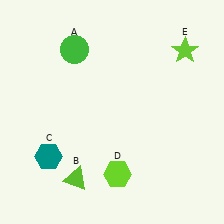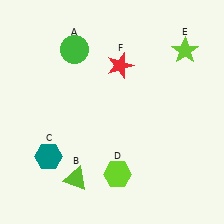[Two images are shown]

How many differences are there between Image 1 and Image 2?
There is 1 difference between the two images.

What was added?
A red star (F) was added in Image 2.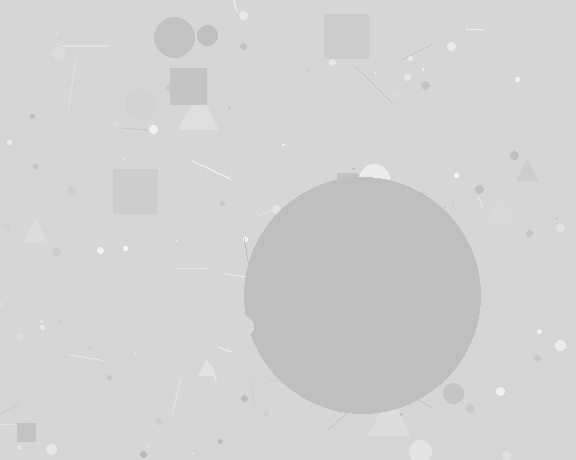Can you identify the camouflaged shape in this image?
The camouflaged shape is a circle.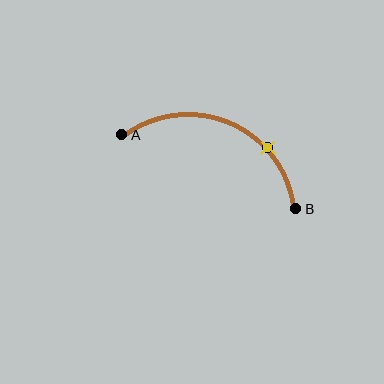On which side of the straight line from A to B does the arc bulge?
The arc bulges above the straight line connecting A and B.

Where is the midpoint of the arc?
The arc midpoint is the point on the curve farthest from the straight line joining A and B. It sits above that line.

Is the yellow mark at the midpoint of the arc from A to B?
No. The yellow mark lies on the arc but is closer to endpoint B. The arc midpoint would be at the point on the curve equidistant along the arc from both A and B.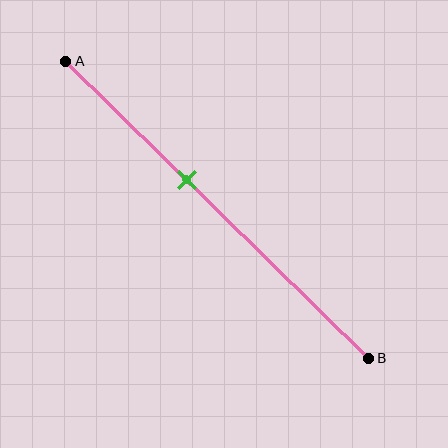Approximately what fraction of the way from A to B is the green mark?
The green mark is approximately 40% of the way from A to B.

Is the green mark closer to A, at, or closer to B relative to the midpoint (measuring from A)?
The green mark is closer to point A than the midpoint of segment AB.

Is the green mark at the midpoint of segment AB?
No, the mark is at about 40% from A, not at the 50% midpoint.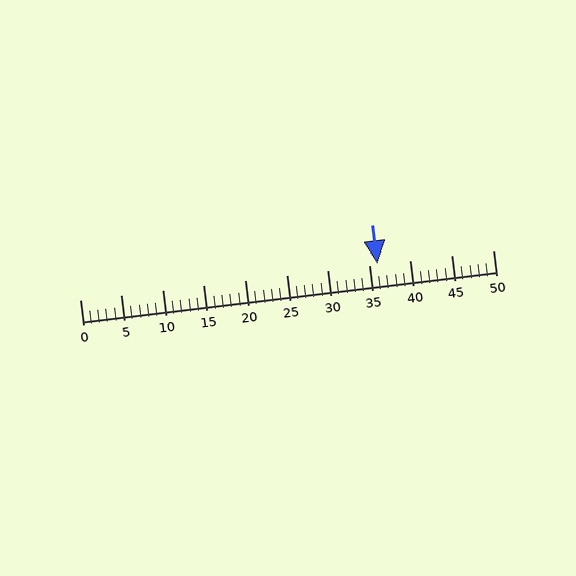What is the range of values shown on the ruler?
The ruler shows values from 0 to 50.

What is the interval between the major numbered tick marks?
The major tick marks are spaced 5 units apart.